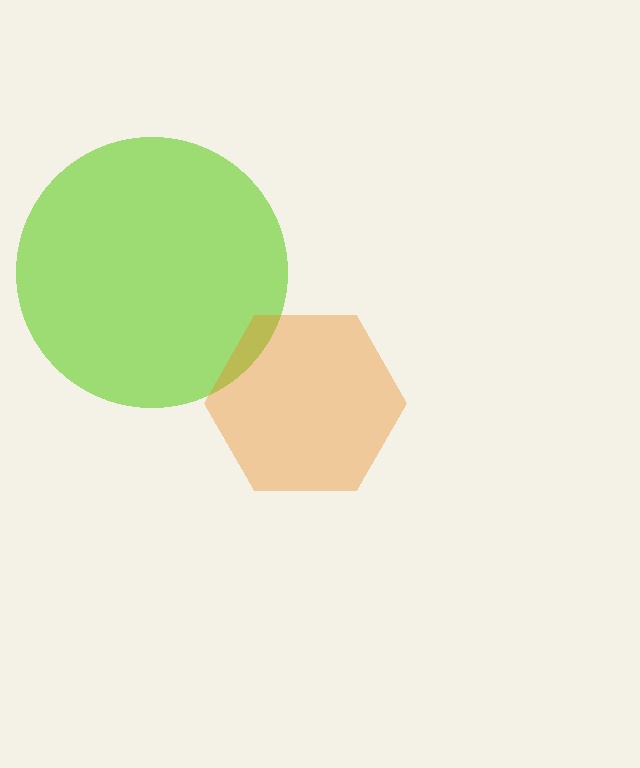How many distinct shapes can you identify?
There are 2 distinct shapes: a lime circle, an orange hexagon.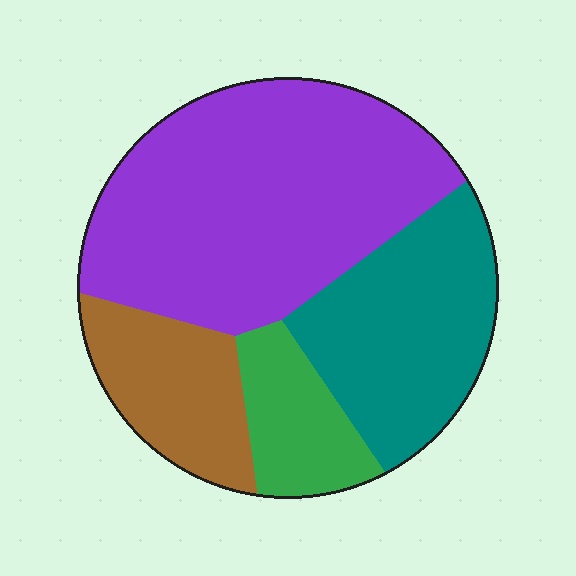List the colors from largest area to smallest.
From largest to smallest: purple, teal, brown, green.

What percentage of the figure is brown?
Brown covers around 15% of the figure.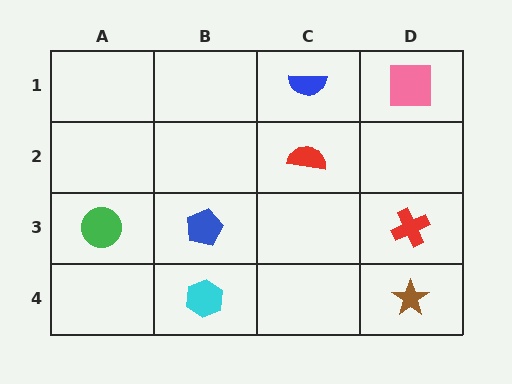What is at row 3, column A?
A green circle.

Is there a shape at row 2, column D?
No, that cell is empty.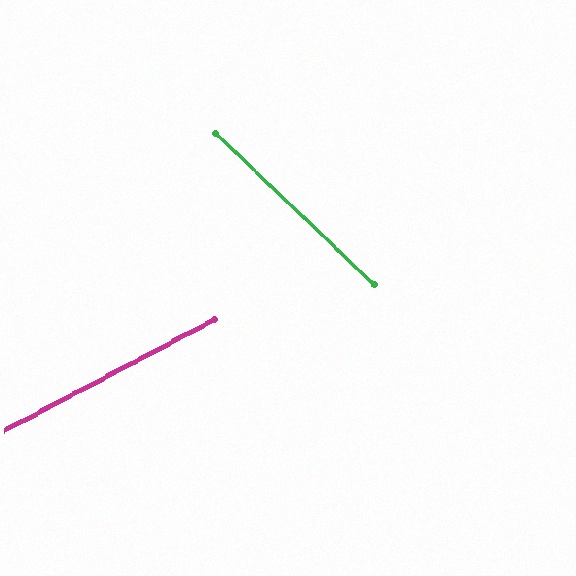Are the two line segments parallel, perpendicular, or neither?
Neither parallel nor perpendicular — they differ by about 71°.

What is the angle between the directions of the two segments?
Approximately 71 degrees.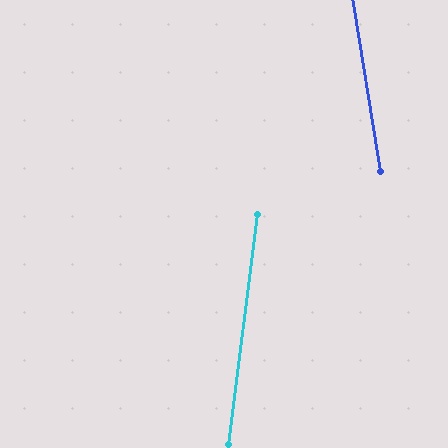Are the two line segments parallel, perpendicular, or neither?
Neither parallel nor perpendicular — they differ by about 16°.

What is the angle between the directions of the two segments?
Approximately 16 degrees.